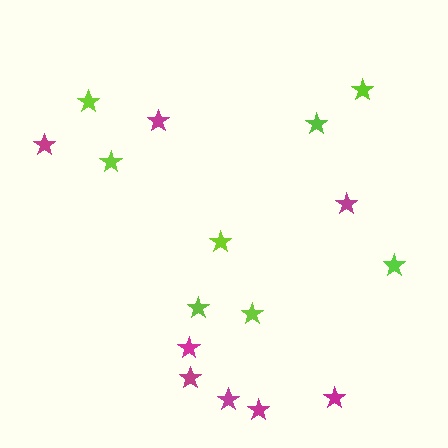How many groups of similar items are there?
There are 2 groups: one group of magenta stars (8) and one group of lime stars (8).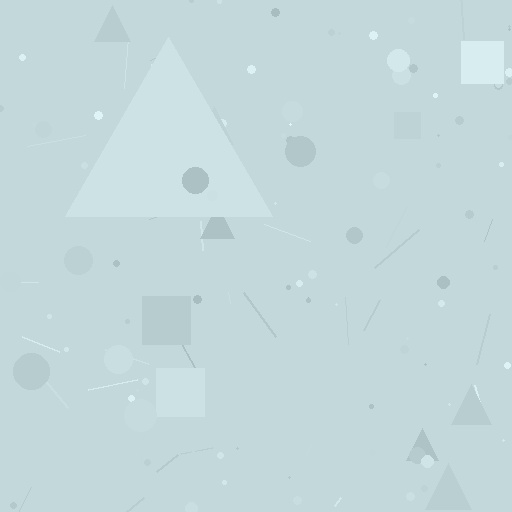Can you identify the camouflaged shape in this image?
The camouflaged shape is a triangle.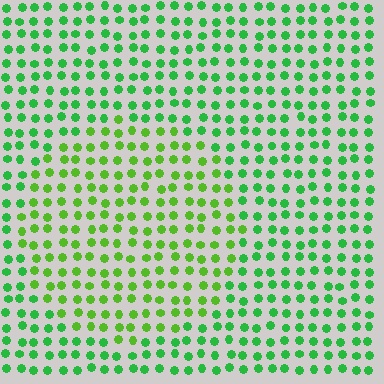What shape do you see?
I see a circle.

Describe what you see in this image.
The image is filled with small green elements in a uniform arrangement. A circle-shaped region is visible where the elements are tinted to a slightly different hue, forming a subtle color boundary.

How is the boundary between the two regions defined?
The boundary is defined purely by a slight shift in hue (about 28 degrees). Spacing, size, and orientation are identical on both sides.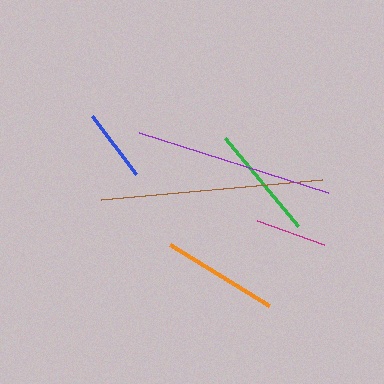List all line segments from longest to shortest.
From longest to shortest: brown, purple, orange, green, blue, magenta.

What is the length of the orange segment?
The orange segment is approximately 116 pixels long.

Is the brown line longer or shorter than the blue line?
The brown line is longer than the blue line.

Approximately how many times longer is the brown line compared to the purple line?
The brown line is approximately 1.1 times the length of the purple line.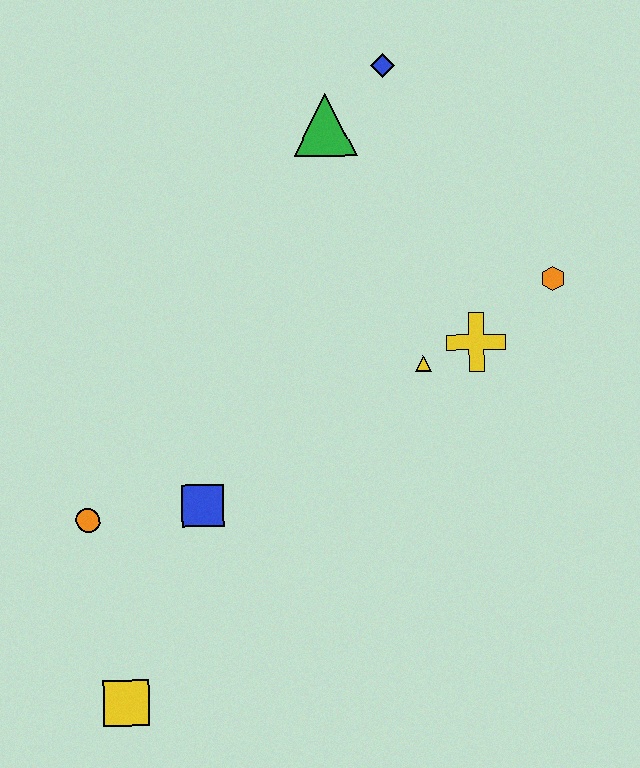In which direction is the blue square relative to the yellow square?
The blue square is above the yellow square.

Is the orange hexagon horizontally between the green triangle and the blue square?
No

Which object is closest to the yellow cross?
The yellow triangle is closest to the yellow cross.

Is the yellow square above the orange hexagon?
No